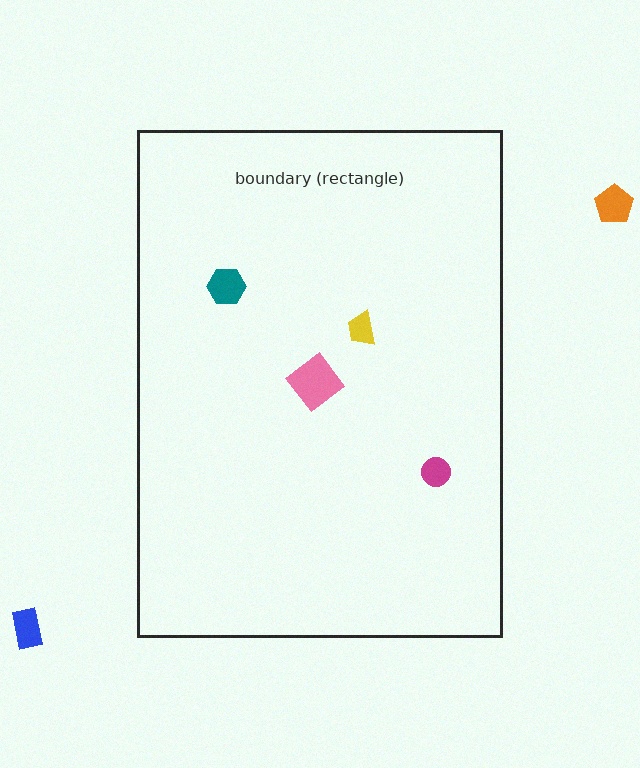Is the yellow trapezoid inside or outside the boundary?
Inside.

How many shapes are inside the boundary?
4 inside, 2 outside.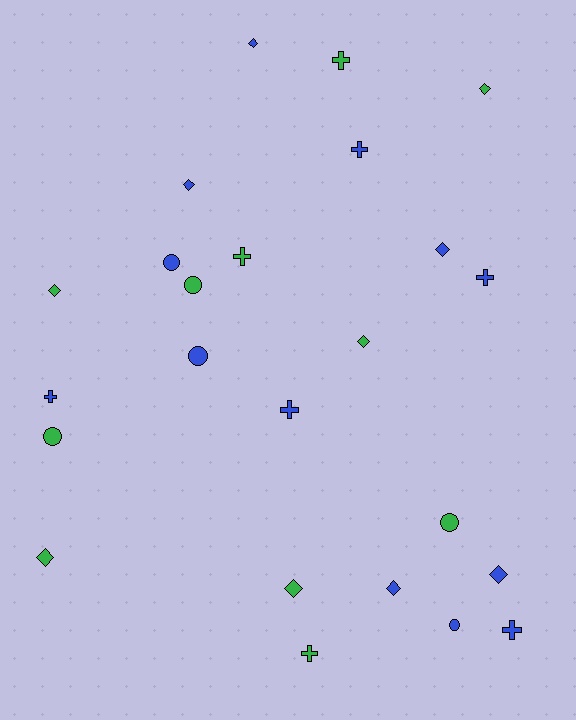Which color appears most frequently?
Blue, with 13 objects.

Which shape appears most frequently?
Diamond, with 10 objects.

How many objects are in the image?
There are 24 objects.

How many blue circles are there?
There are 3 blue circles.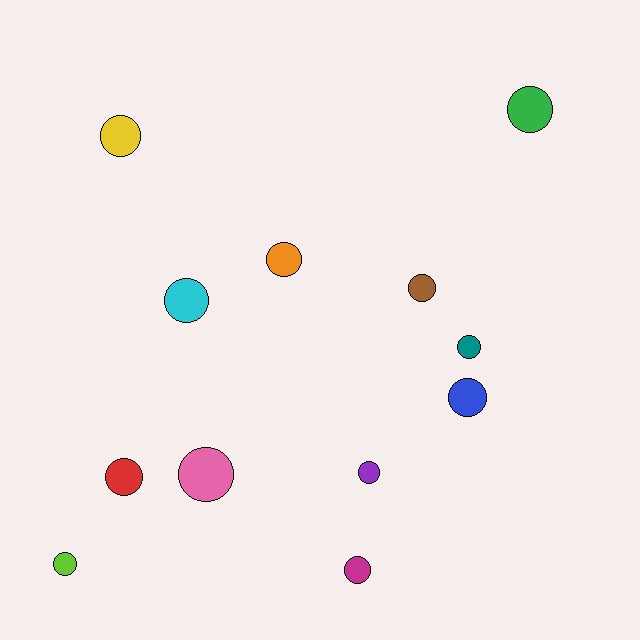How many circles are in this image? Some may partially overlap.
There are 12 circles.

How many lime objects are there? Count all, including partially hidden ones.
There is 1 lime object.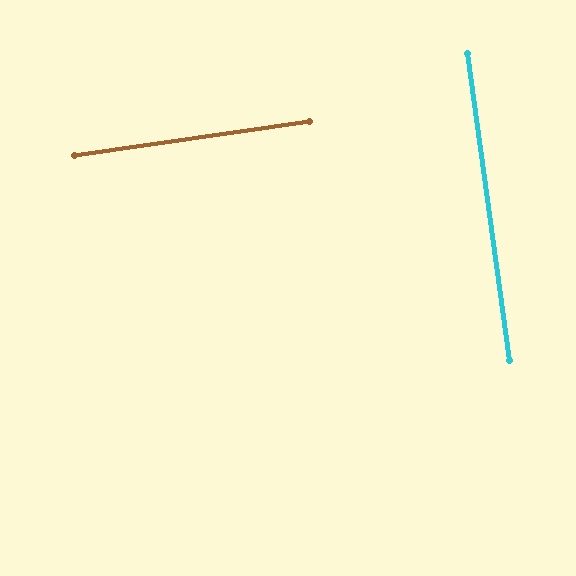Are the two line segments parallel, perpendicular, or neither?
Perpendicular — they meet at approximately 90°.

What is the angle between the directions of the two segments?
Approximately 90 degrees.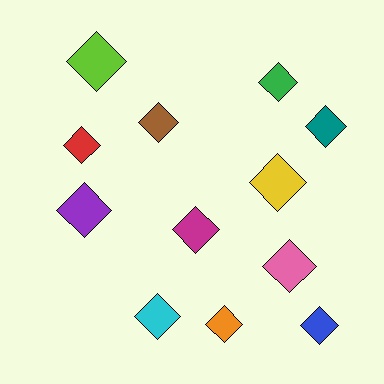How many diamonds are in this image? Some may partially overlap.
There are 12 diamonds.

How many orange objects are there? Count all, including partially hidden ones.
There is 1 orange object.